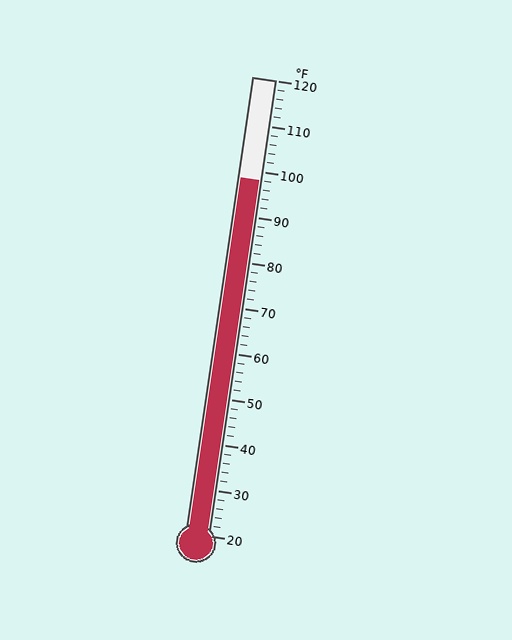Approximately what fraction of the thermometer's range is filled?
The thermometer is filled to approximately 80% of its range.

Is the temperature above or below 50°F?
The temperature is above 50°F.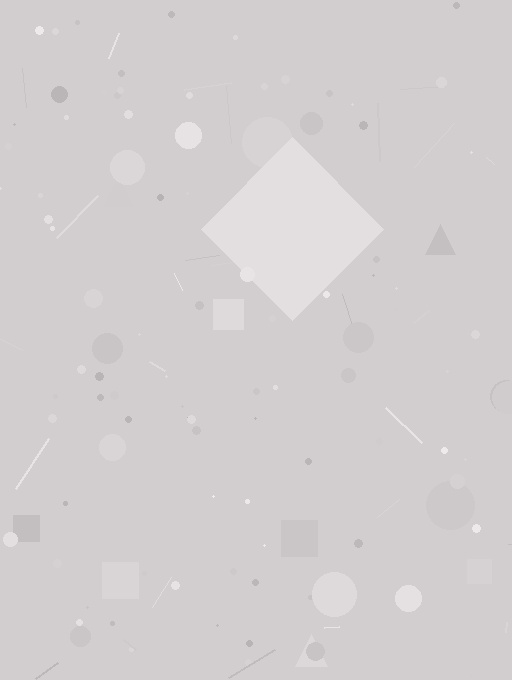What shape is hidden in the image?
A diamond is hidden in the image.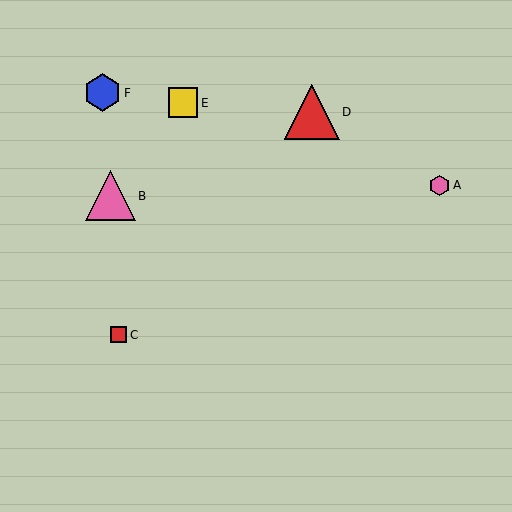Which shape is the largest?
The red triangle (labeled D) is the largest.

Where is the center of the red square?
The center of the red square is at (119, 335).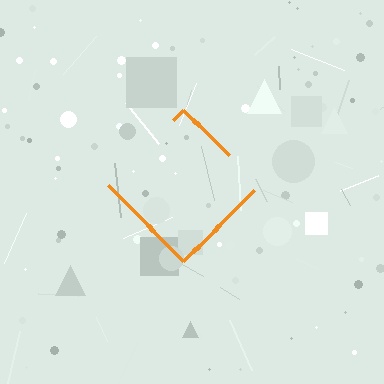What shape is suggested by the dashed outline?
The dashed outline suggests a diamond.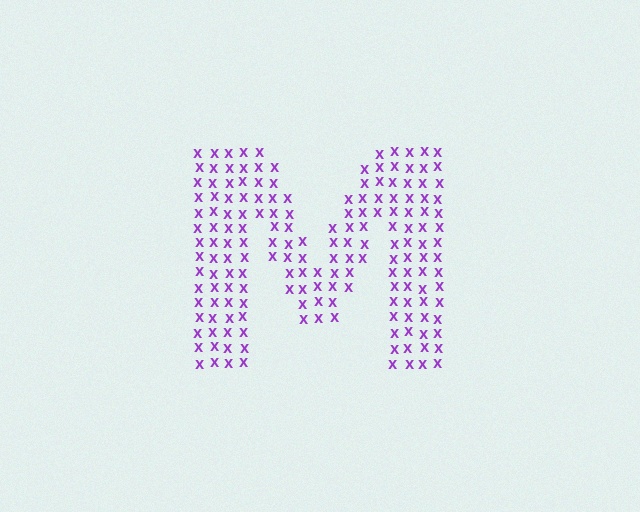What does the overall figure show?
The overall figure shows the letter M.